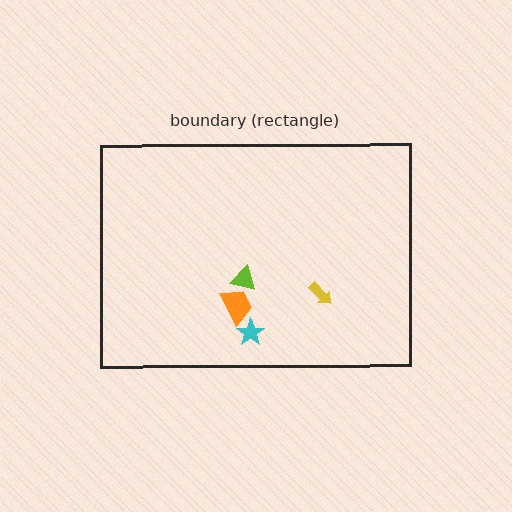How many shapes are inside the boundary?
4 inside, 0 outside.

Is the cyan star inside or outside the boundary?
Inside.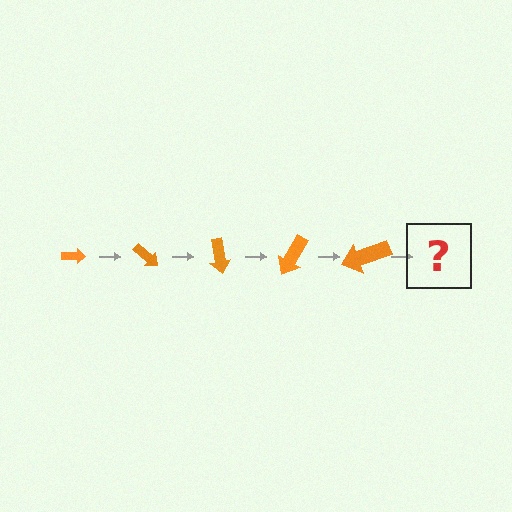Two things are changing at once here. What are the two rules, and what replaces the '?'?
The two rules are that the arrow grows larger each step and it rotates 40 degrees each step. The '?' should be an arrow, larger than the previous one and rotated 200 degrees from the start.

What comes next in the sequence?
The next element should be an arrow, larger than the previous one and rotated 200 degrees from the start.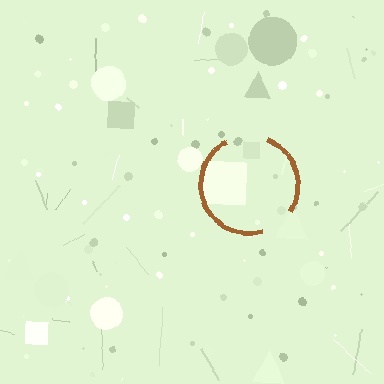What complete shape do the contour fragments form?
The contour fragments form a circle.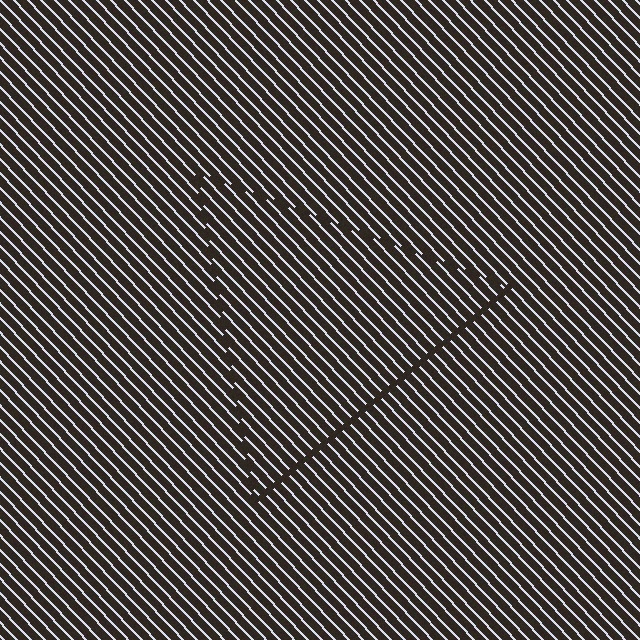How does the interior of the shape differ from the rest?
The interior of the shape contains the same grating, shifted by half a period — the contour is defined by the phase discontinuity where line-ends from the inner and outer gratings abut.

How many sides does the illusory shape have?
3 sides — the line-ends trace a triangle.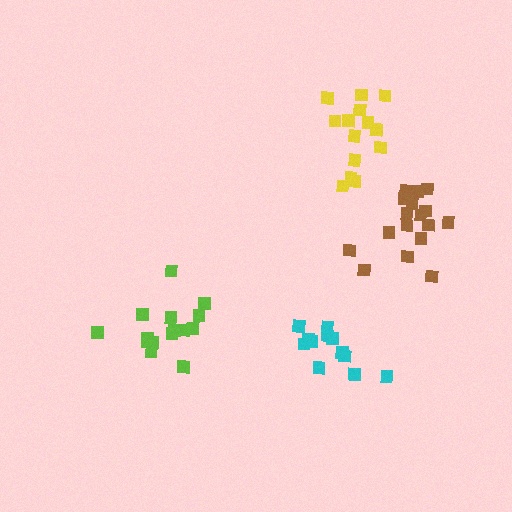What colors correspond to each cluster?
The clusters are colored: cyan, lime, yellow, brown.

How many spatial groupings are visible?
There are 4 spatial groupings.